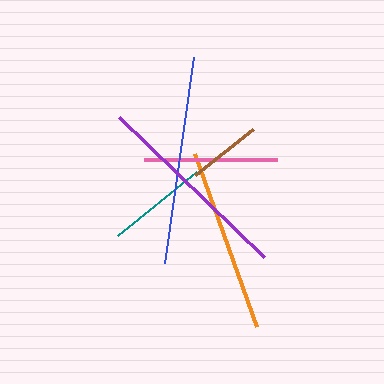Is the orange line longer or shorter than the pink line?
The orange line is longer than the pink line.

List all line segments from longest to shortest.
From longest to shortest: blue, purple, orange, pink, teal, brown.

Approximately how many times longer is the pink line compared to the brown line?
The pink line is approximately 1.8 times the length of the brown line.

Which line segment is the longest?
The blue line is the longest at approximately 208 pixels.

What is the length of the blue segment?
The blue segment is approximately 208 pixels long.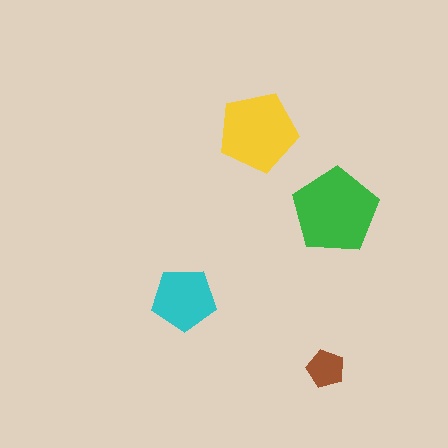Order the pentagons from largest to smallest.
the green one, the yellow one, the cyan one, the brown one.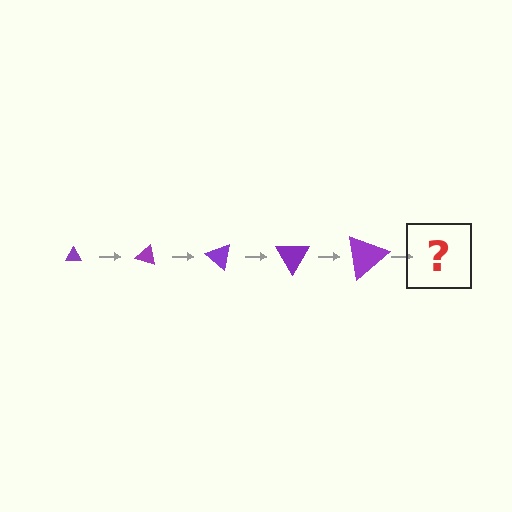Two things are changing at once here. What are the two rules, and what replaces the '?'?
The two rules are that the triangle grows larger each step and it rotates 20 degrees each step. The '?' should be a triangle, larger than the previous one and rotated 100 degrees from the start.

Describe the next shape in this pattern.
It should be a triangle, larger than the previous one and rotated 100 degrees from the start.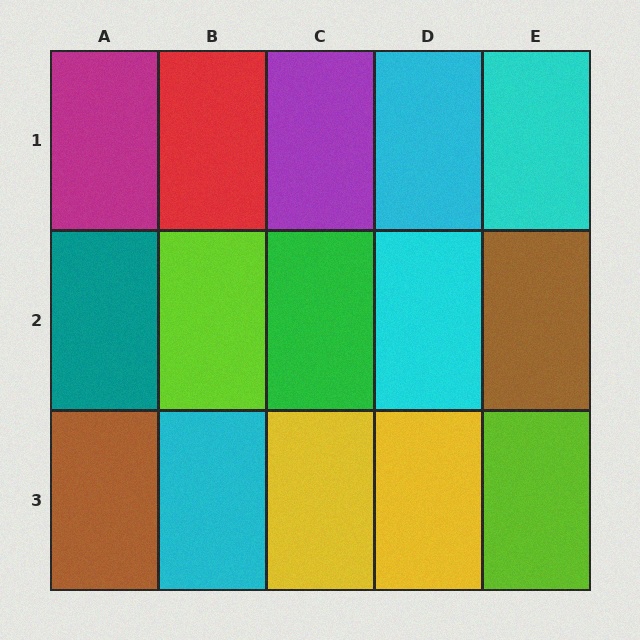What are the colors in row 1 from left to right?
Magenta, red, purple, cyan, cyan.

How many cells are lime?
2 cells are lime.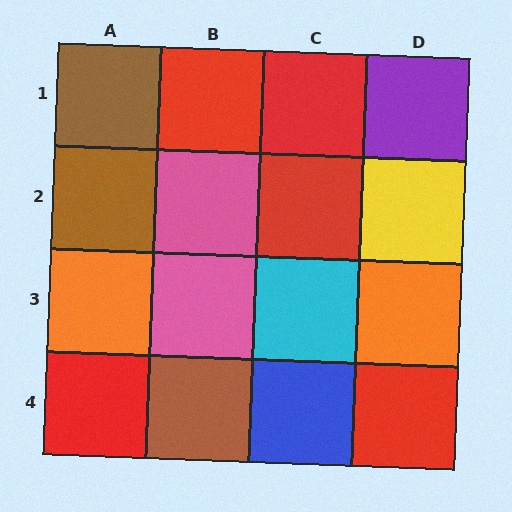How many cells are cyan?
1 cell is cyan.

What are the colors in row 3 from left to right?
Orange, pink, cyan, orange.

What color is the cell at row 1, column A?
Brown.